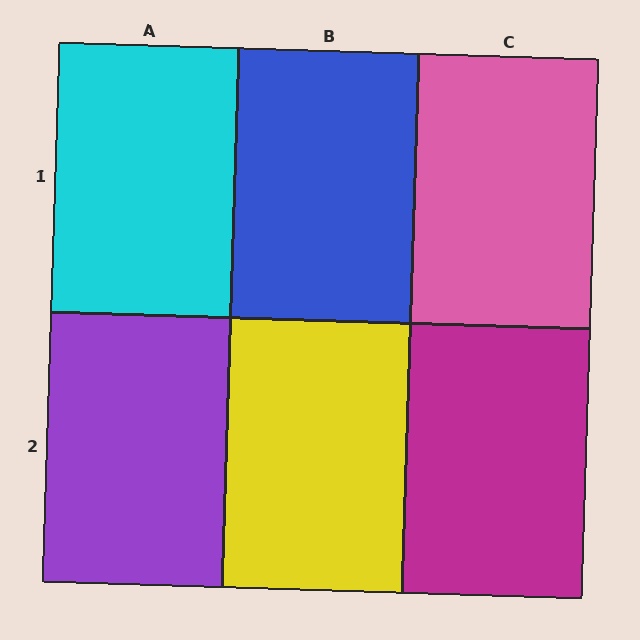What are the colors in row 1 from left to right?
Cyan, blue, pink.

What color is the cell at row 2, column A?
Purple.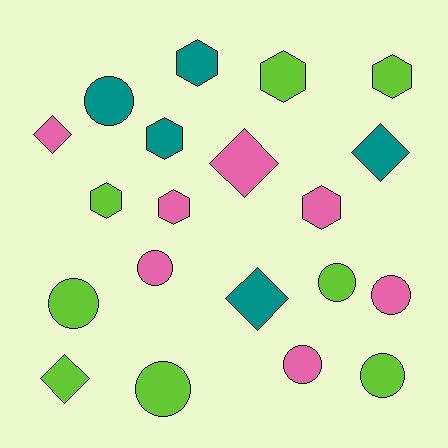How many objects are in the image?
There are 20 objects.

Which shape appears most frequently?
Circle, with 8 objects.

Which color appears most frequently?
Lime, with 8 objects.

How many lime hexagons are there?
There are 3 lime hexagons.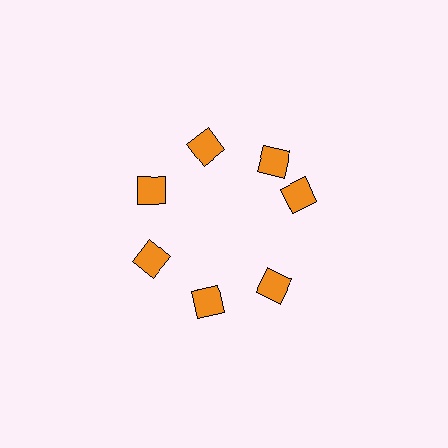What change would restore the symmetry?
The symmetry would be restored by rotating it back into even spacing with its neighbors so that all 7 diamonds sit at equal angles and equal distance from the center.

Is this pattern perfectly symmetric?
No. The 7 orange diamonds are arranged in a ring, but one element near the 3 o'clock position is rotated out of alignment along the ring, breaking the 7-fold rotational symmetry.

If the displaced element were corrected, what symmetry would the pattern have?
It would have 7-fold rotational symmetry — the pattern would map onto itself every 51 degrees.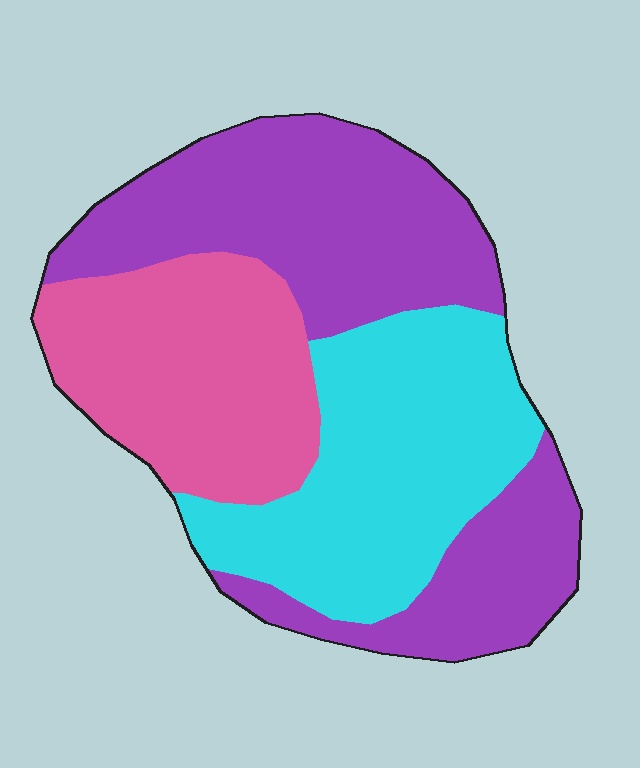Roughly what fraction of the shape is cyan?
Cyan takes up about one third (1/3) of the shape.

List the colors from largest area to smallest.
From largest to smallest: purple, cyan, pink.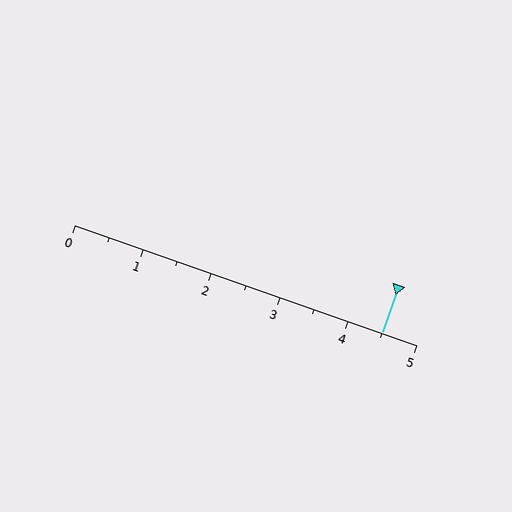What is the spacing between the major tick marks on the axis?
The major ticks are spaced 1 apart.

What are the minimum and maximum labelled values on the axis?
The axis runs from 0 to 5.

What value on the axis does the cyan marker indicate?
The marker indicates approximately 4.5.